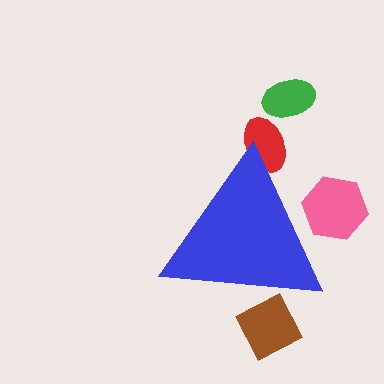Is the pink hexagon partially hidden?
Yes, the pink hexagon is partially hidden behind the blue triangle.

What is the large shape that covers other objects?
A blue triangle.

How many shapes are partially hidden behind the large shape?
3 shapes are partially hidden.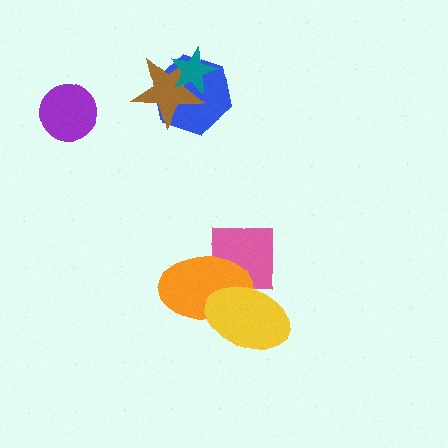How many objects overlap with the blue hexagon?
2 objects overlap with the blue hexagon.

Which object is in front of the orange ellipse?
The yellow ellipse is in front of the orange ellipse.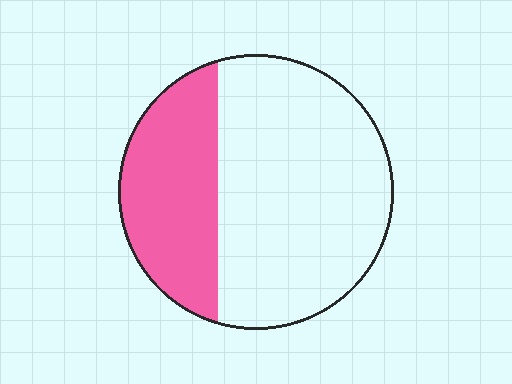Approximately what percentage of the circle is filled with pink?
Approximately 35%.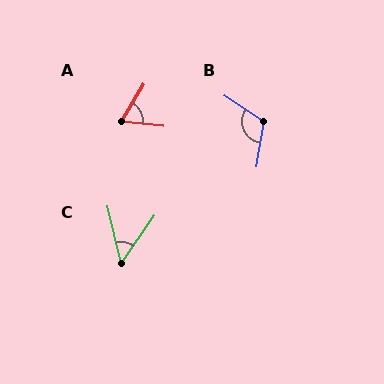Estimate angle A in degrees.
Approximately 65 degrees.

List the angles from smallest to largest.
C (49°), A (65°), B (115°).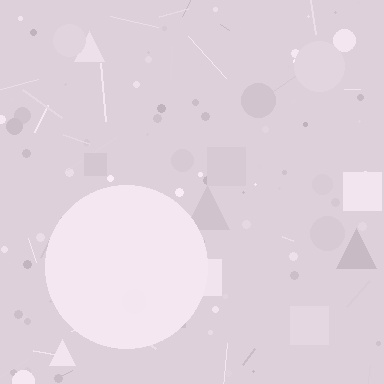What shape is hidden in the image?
A circle is hidden in the image.